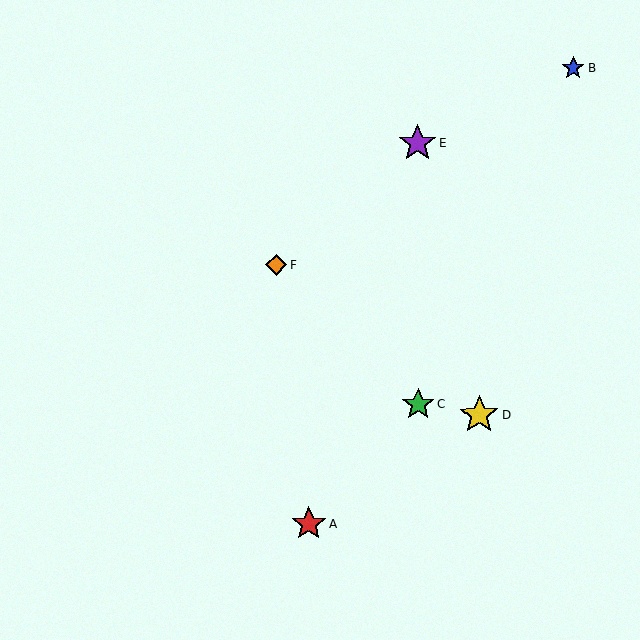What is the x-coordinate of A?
Object A is at x≈308.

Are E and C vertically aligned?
Yes, both are at x≈418.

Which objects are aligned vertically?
Objects C, E are aligned vertically.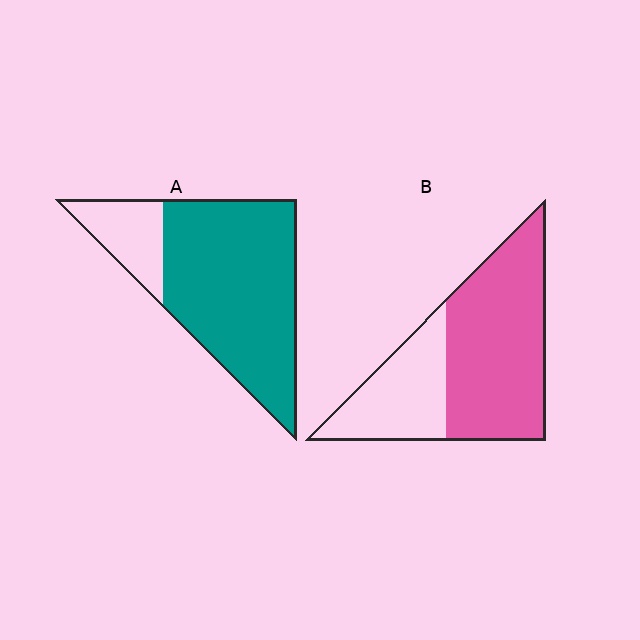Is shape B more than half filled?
Yes.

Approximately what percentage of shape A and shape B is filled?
A is approximately 80% and B is approximately 65%.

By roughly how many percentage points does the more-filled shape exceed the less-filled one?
By roughly 15 percentage points (A over B).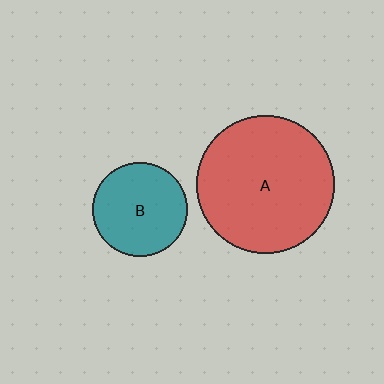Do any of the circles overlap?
No, none of the circles overlap.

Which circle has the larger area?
Circle A (red).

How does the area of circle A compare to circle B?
Approximately 2.1 times.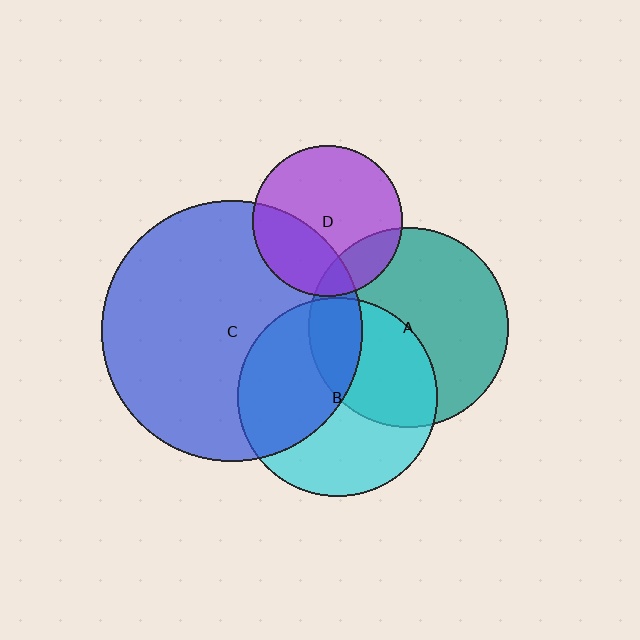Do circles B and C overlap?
Yes.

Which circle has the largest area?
Circle C (blue).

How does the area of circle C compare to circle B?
Approximately 1.7 times.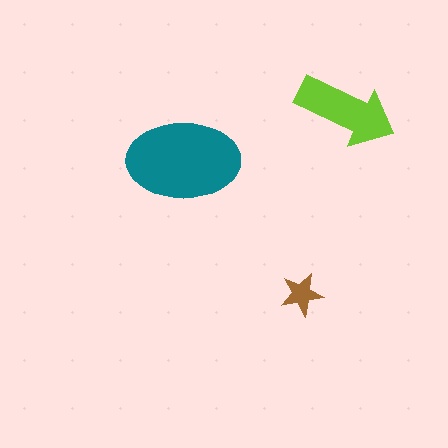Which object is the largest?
The teal ellipse.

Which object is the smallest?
The brown star.